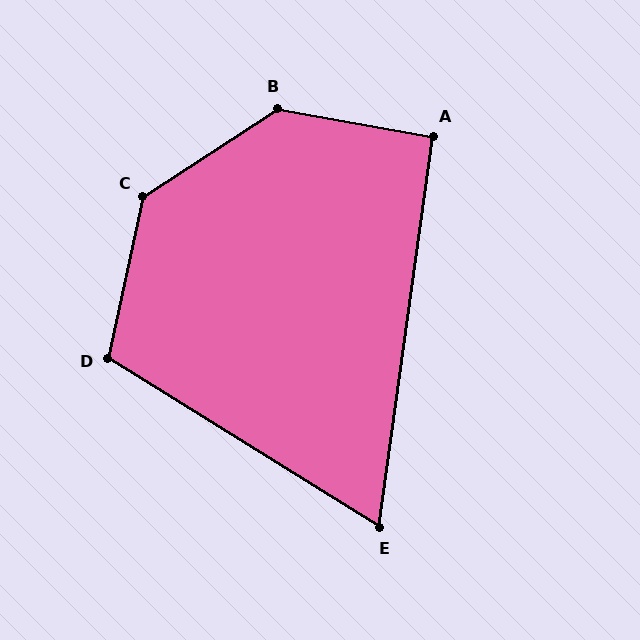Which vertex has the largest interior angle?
B, at approximately 137 degrees.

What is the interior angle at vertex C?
Approximately 136 degrees (obtuse).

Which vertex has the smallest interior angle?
E, at approximately 66 degrees.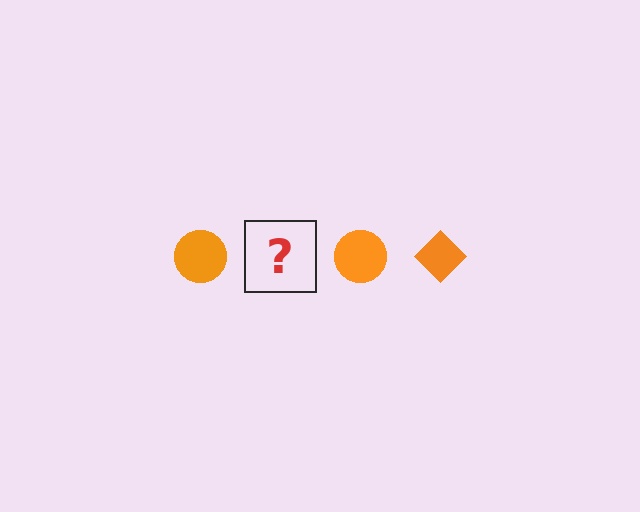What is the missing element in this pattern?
The missing element is an orange diamond.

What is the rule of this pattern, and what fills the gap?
The rule is that the pattern cycles through circle, diamond shapes in orange. The gap should be filled with an orange diamond.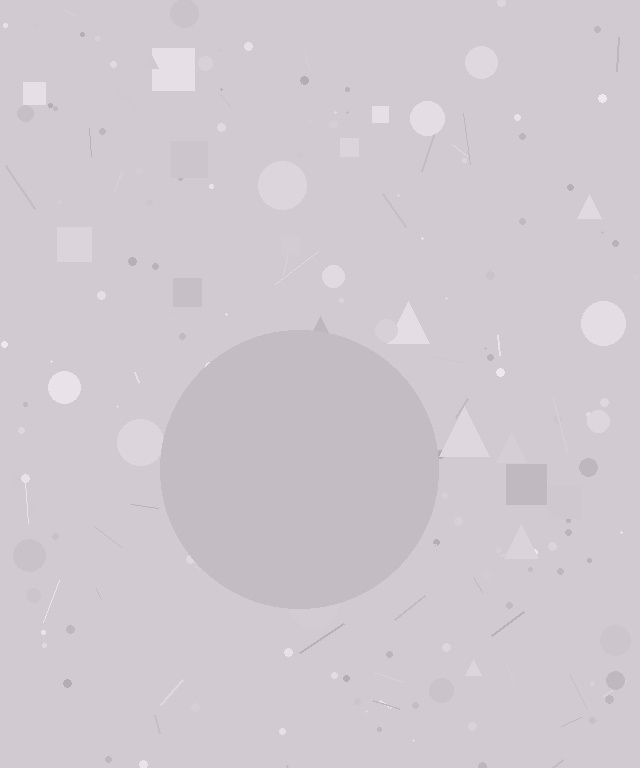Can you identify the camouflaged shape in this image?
The camouflaged shape is a circle.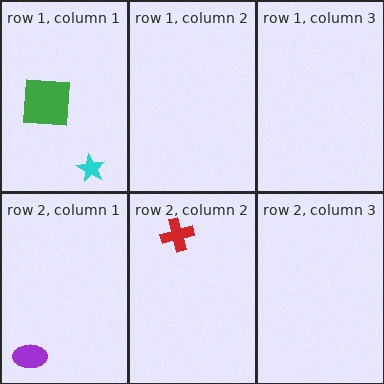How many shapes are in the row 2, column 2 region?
1.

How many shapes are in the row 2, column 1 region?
1.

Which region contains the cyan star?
The row 1, column 1 region.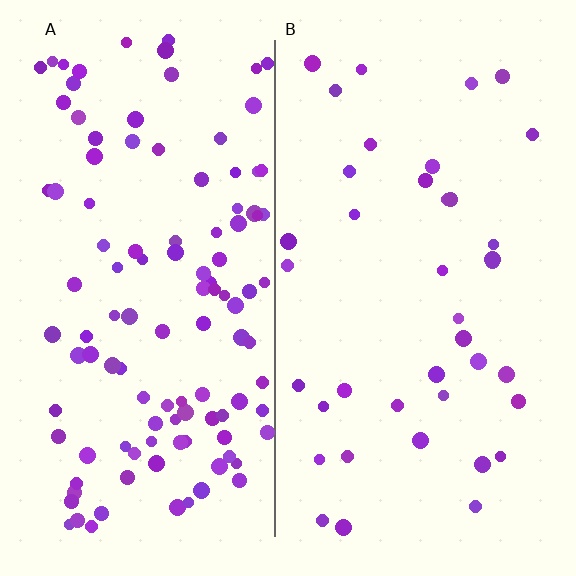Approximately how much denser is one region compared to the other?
Approximately 2.9× — region A over region B.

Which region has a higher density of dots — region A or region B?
A (the left).